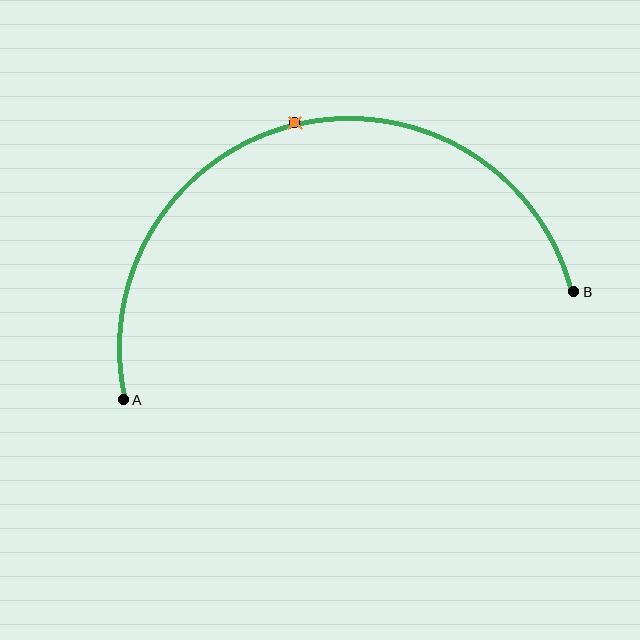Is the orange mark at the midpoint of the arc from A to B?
Yes. The orange mark lies on the arc at equal arc-length from both A and B — it is the arc midpoint.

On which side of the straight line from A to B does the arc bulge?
The arc bulges above the straight line connecting A and B.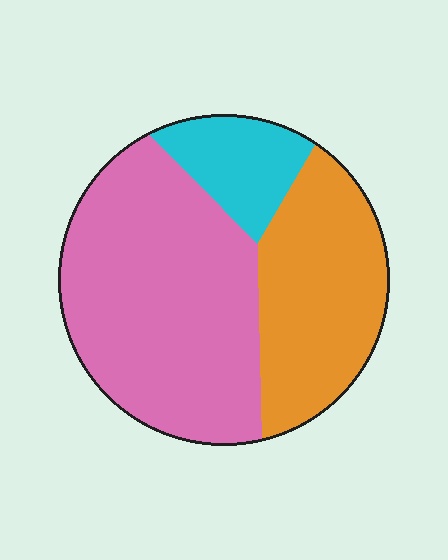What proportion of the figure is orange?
Orange takes up about one third (1/3) of the figure.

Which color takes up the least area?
Cyan, at roughly 15%.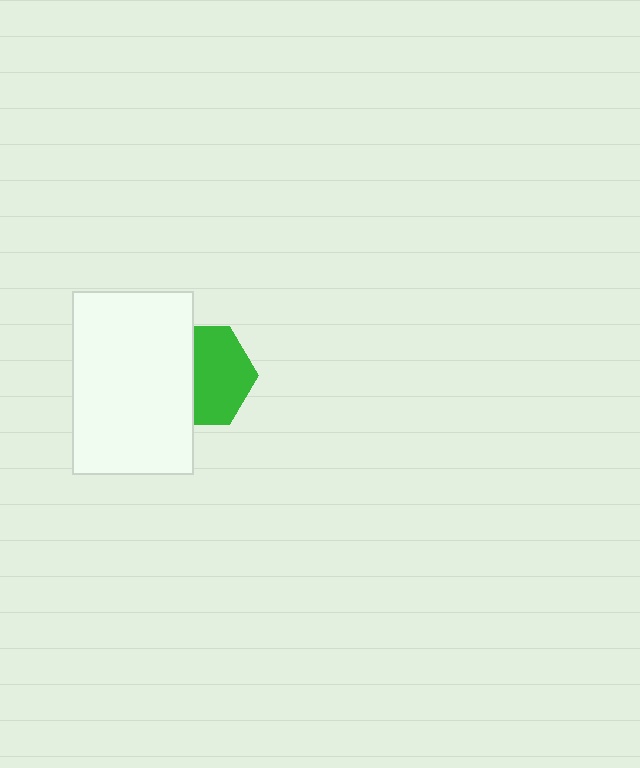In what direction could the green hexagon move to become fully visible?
The green hexagon could move right. That would shift it out from behind the white rectangle entirely.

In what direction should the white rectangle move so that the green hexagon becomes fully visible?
The white rectangle should move left. That is the shortest direction to clear the overlap and leave the green hexagon fully visible.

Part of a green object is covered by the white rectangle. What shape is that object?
It is a hexagon.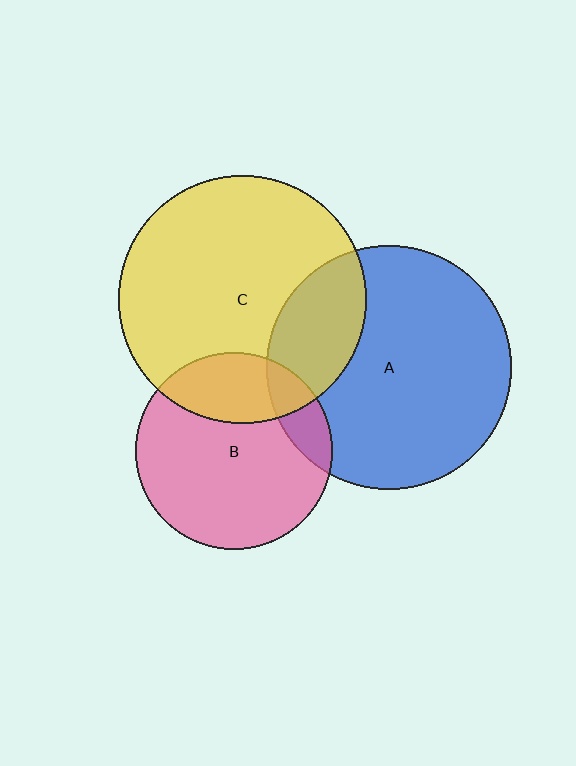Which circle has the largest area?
Circle C (yellow).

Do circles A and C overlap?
Yes.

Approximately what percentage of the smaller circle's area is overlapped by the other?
Approximately 25%.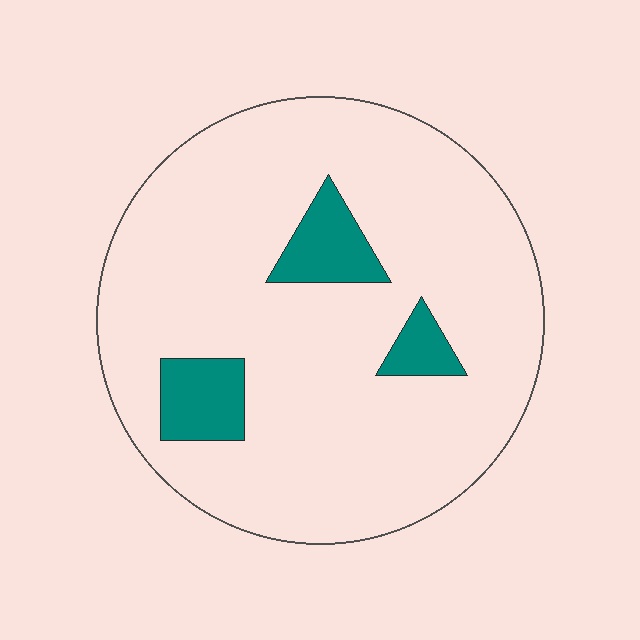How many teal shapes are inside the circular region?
3.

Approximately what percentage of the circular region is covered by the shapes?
Approximately 10%.